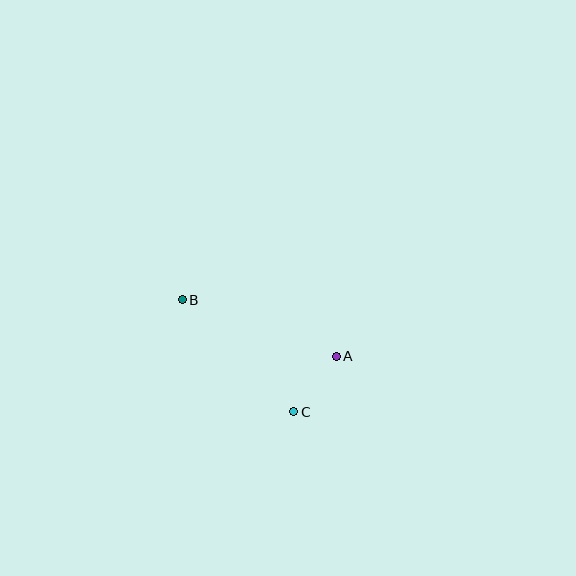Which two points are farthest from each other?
Points A and B are farthest from each other.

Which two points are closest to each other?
Points A and C are closest to each other.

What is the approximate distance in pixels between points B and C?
The distance between B and C is approximately 158 pixels.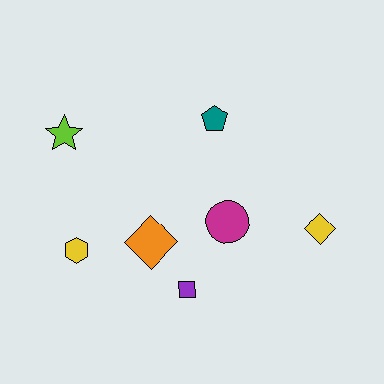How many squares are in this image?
There is 1 square.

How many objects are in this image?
There are 7 objects.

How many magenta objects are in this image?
There is 1 magenta object.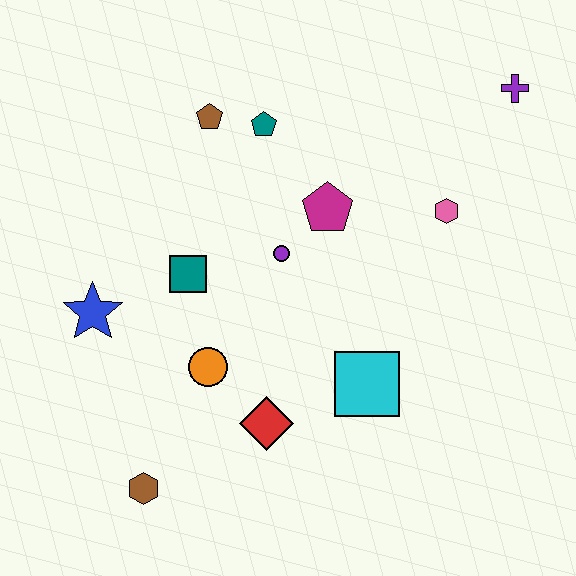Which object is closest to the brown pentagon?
The teal pentagon is closest to the brown pentagon.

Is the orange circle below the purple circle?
Yes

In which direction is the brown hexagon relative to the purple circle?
The brown hexagon is below the purple circle.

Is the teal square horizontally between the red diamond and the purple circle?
No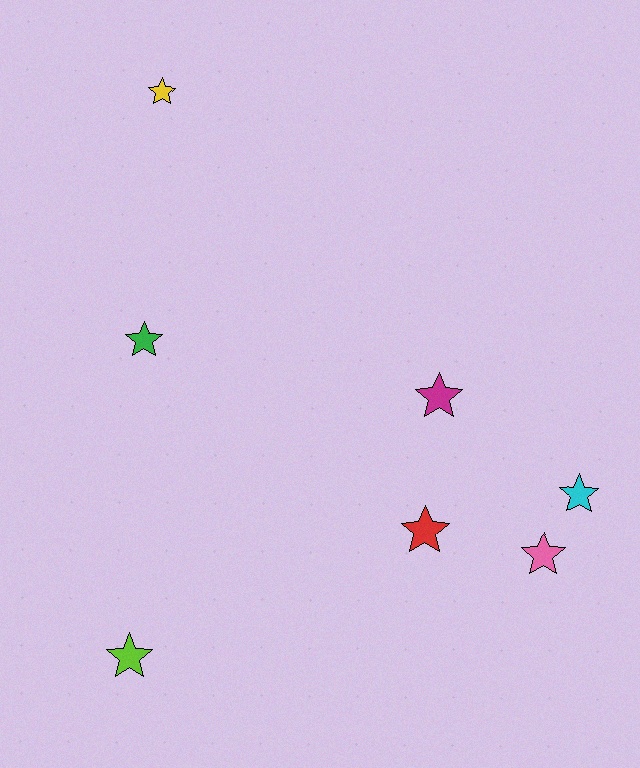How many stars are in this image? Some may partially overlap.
There are 7 stars.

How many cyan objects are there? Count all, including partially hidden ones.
There is 1 cyan object.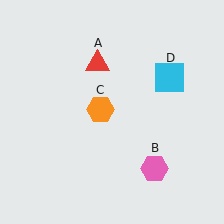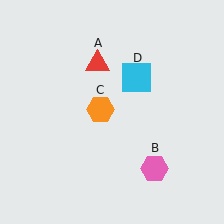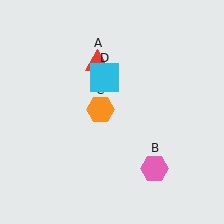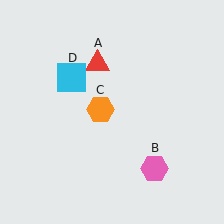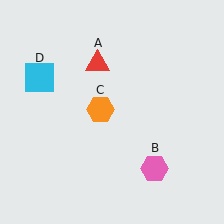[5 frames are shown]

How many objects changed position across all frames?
1 object changed position: cyan square (object D).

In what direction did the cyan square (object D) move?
The cyan square (object D) moved left.